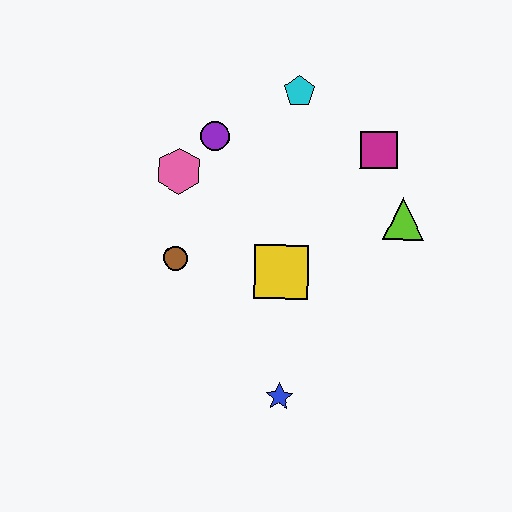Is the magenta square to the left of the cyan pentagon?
No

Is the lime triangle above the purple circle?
No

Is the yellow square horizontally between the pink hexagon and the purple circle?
No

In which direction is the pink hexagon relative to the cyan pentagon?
The pink hexagon is to the left of the cyan pentagon.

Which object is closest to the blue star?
The yellow square is closest to the blue star.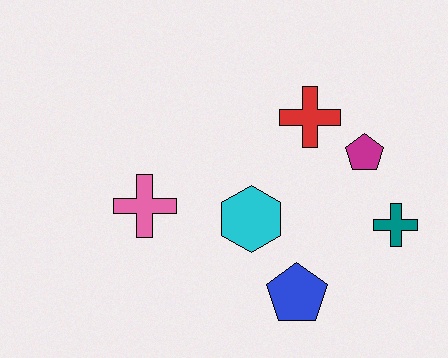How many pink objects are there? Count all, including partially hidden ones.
There is 1 pink object.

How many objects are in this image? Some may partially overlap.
There are 6 objects.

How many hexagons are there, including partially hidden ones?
There is 1 hexagon.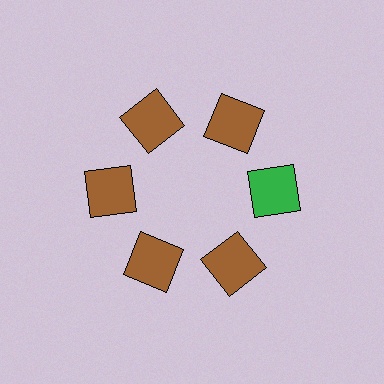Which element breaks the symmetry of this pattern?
The green square at roughly the 3 o'clock position breaks the symmetry. All other shapes are brown squares.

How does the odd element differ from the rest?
It has a different color: green instead of brown.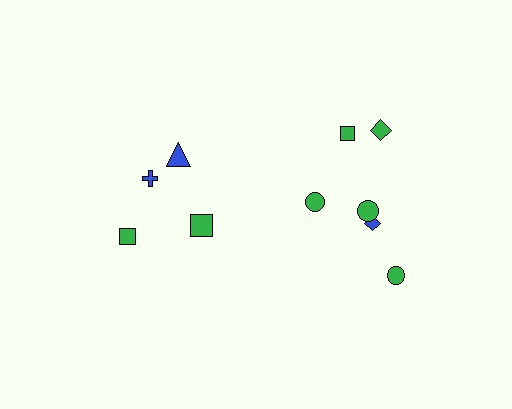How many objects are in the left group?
There are 4 objects.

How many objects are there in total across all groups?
There are 10 objects.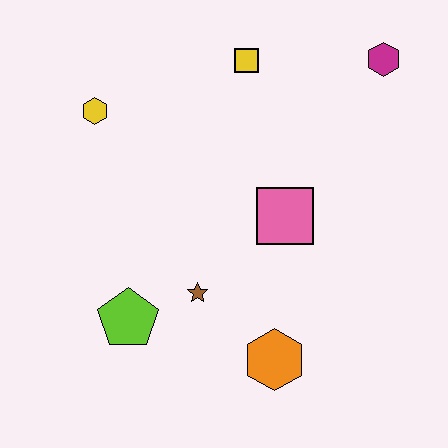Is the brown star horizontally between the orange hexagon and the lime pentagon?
Yes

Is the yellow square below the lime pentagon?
No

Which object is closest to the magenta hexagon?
The yellow square is closest to the magenta hexagon.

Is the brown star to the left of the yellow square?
Yes